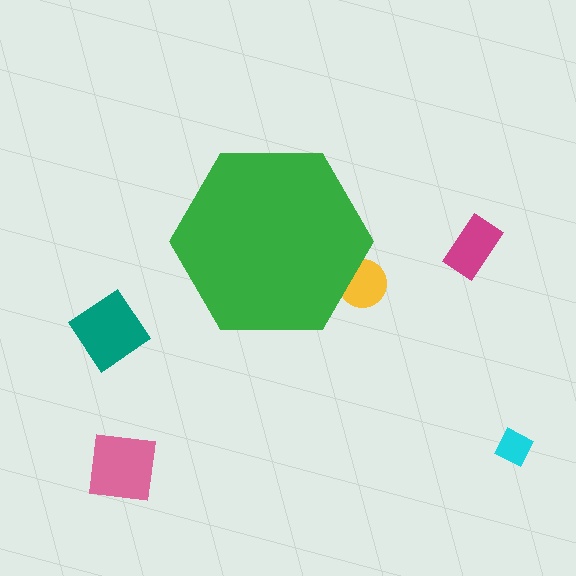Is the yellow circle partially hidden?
Yes, the yellow circle is partially hidden behind the green hexagon.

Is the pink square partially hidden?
No, the pink square is fully visible.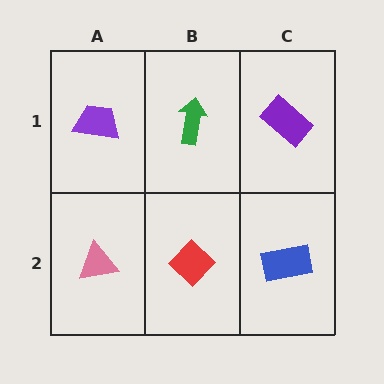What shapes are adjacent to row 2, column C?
A purple rectangle (row 1, column C), a red diamond (row 2, column B).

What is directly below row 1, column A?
A pink triangle.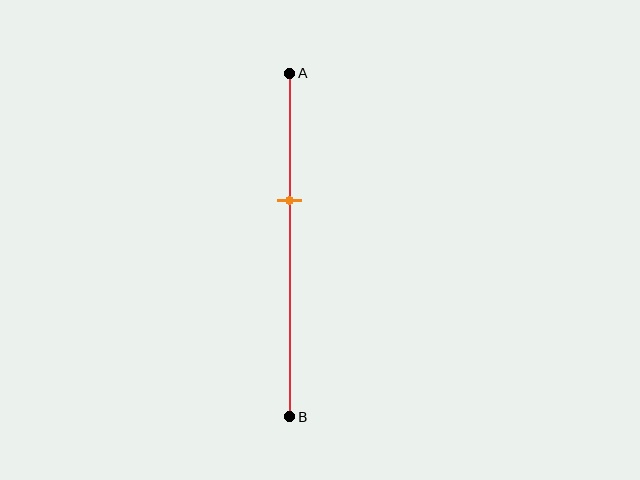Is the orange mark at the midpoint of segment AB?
No, the mark is at about 35% from A, not at the 50% midpoint.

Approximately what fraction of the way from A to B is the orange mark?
The orange mark is approximately 35% of the way from A to B.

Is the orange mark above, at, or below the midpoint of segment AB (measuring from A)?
The orange mark is above the midpoint of segment AB.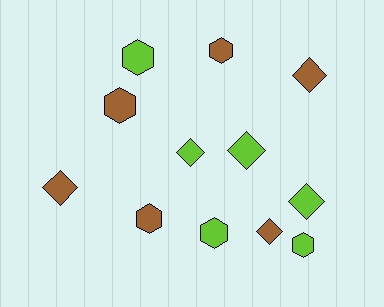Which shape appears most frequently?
Hexagon, with 6 objects.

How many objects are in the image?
There are 12 objects.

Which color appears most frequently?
Lime, with 6 objects.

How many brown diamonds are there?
There are 3 brown diamonds.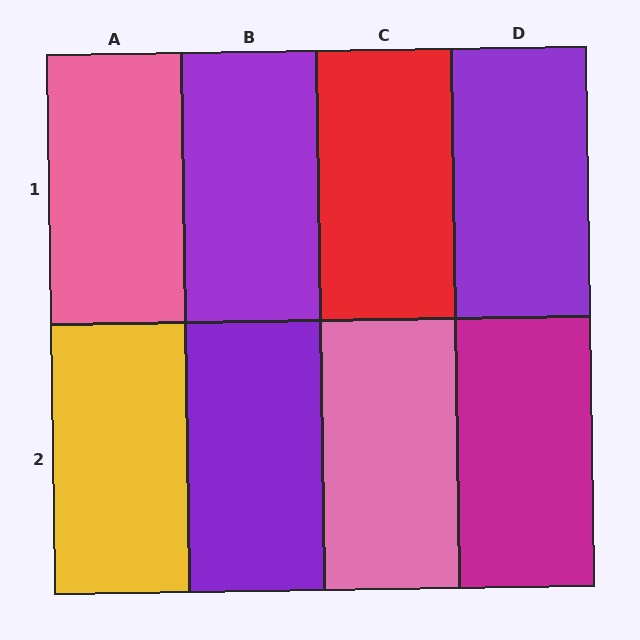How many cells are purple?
3 cells are purple.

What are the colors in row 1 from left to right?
Pink, purple, red, purple.